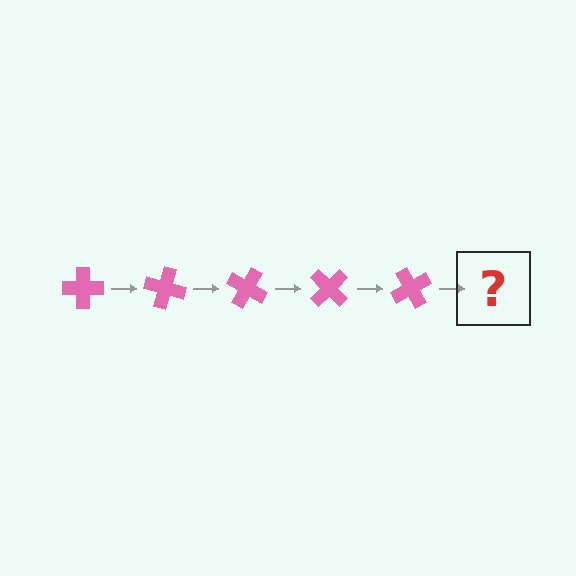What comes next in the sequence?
The next element should be a pink cross rotated 75 degrees.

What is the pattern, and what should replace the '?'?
The pattern is that the cross rotates 15 degrees each step. The '?' should be a pink cross rotated 75 degrees.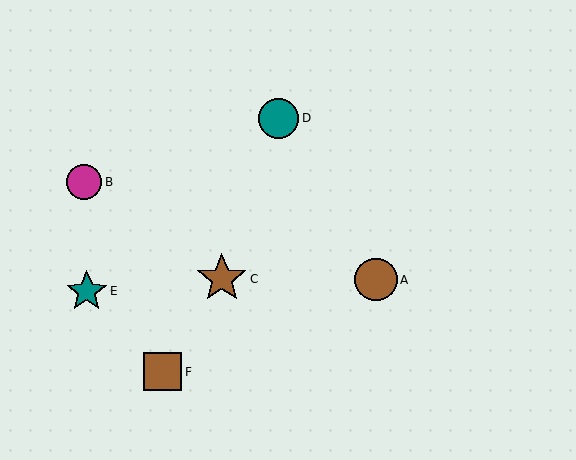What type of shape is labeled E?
Shape E is a teal star.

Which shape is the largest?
The brown star (labeled C) is the largest.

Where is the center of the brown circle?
The center of the brown circle is at (376, 280).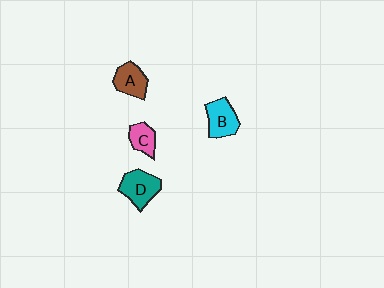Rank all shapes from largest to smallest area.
From largest to smallest: D (teal), B (cyan), A (brown), C (pink).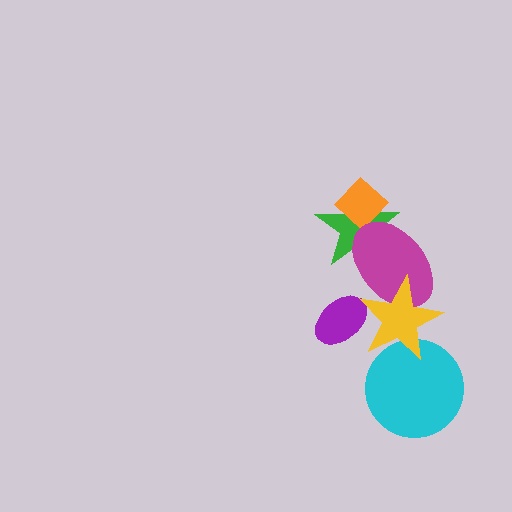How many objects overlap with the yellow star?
3 objects overlap with the yellow star.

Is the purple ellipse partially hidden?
Yes, it is partially covered by another shape.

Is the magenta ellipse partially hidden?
Yes, it is partially covered by another shape.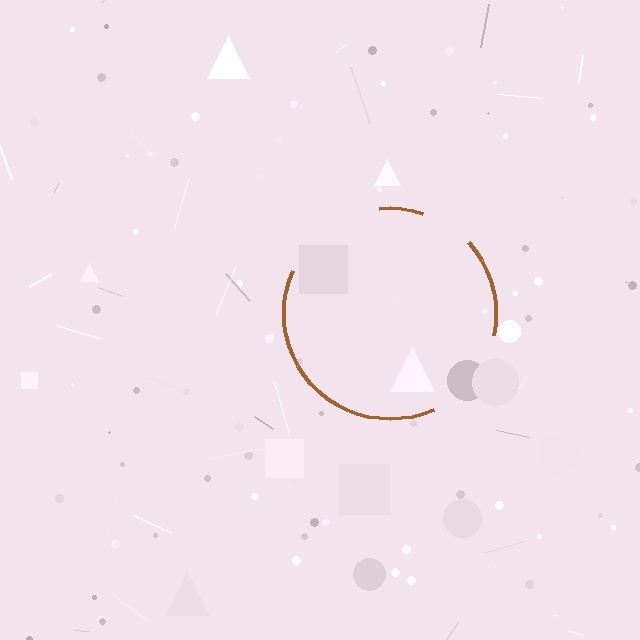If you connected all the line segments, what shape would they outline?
They would outline a circle.